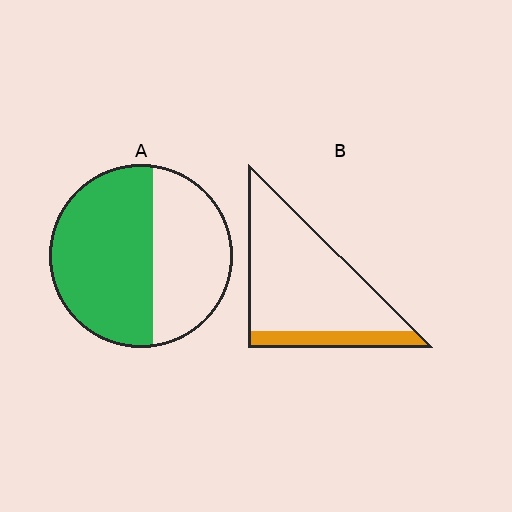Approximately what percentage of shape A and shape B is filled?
A is approximately 60% and B is approximately 20%.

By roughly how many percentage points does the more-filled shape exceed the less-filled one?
By roughly 40 percentage points (A over B).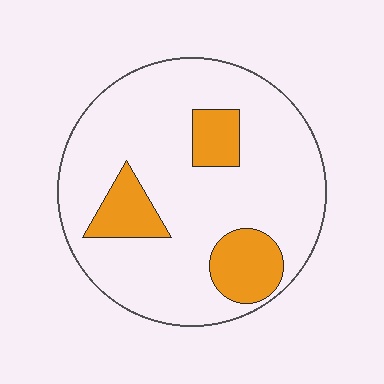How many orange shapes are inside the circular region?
3.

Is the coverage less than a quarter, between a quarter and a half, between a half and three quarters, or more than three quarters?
Less than a quarter.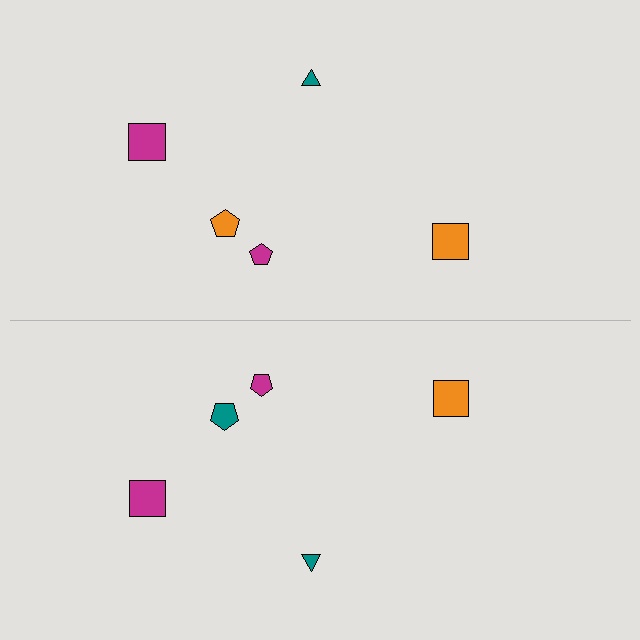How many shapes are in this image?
There are 10 shapes in this image.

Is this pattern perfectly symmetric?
No, the pattern is not perfectly symmetric. The teal pentagon on the bottom side breaks the symmetry — its mirror counterpart is orange.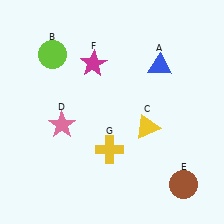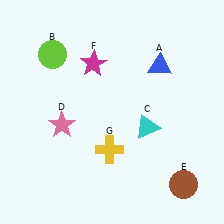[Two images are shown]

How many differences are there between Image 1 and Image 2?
There is 1 difference between the two images.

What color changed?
The triangle (C) changed from yellow in Image 1 to cyan in Image 2.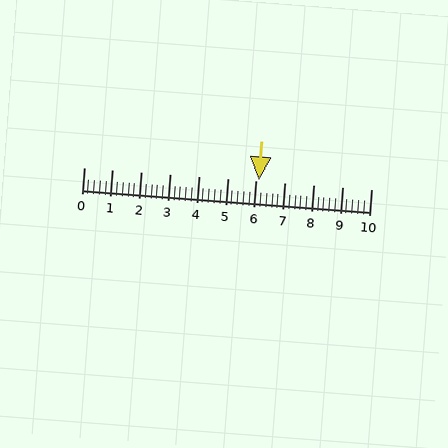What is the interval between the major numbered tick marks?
The major tick marks are spaced 1 units apart.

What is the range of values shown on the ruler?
The ruler shows values from 0 to 10.